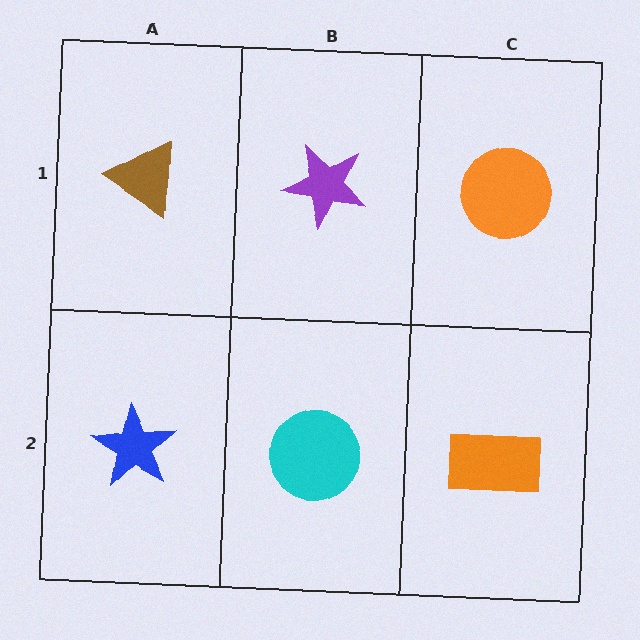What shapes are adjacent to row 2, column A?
A brown triangle (row 1, column A), a cyan circle (row 2, column B).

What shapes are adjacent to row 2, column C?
An orange circle (row 1, column C), a cyan circle (row 2, column B).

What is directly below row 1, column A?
A blue star.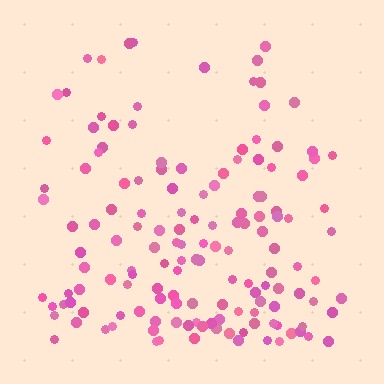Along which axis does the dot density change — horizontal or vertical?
Vertical.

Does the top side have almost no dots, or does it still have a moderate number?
Still a moderate number, just noticeably fewer than the bottom.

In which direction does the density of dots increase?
From top to bottom, with the bottom side densest.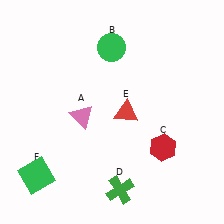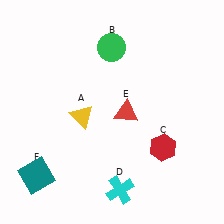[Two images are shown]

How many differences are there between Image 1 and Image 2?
There are 3 differences between the two images.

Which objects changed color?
A changed from pink to yellow. D changed from green to cyan. F changed from green to teal.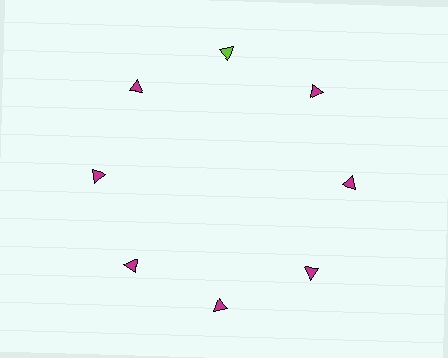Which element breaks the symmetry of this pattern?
The lime triangle at roughly the 12 o'clock position breaks the symmetry. All other shapes are magenta triangles.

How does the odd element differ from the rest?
It has a different color: lime instead of magenta.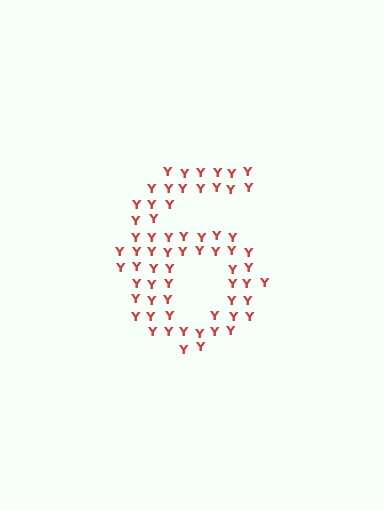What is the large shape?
The large shape is the digit 6.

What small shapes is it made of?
It is made of small letter Y's.